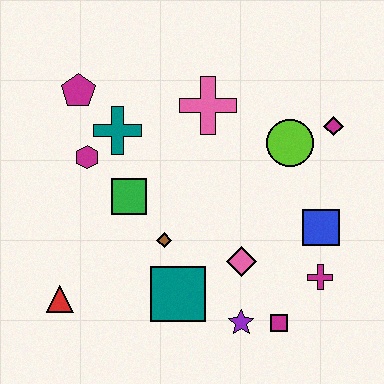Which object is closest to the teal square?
The brown diamond is closest to the teal square.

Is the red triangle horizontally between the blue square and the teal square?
No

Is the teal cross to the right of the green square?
No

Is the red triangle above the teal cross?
No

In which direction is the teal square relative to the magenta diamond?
The teal square is below the magenta diamond.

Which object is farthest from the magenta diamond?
The red triangle is farthest from the magenta diamond.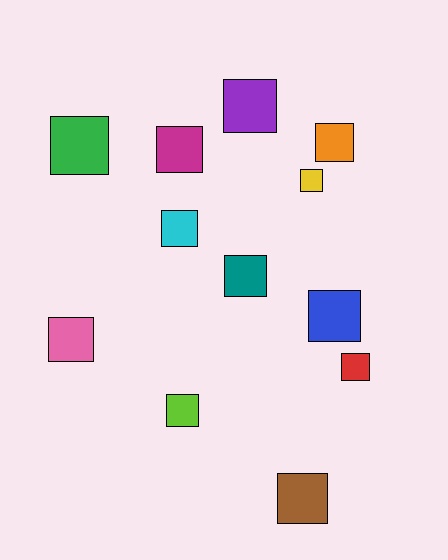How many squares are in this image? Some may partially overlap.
There are 12 squares.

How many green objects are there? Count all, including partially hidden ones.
There is 1 green object.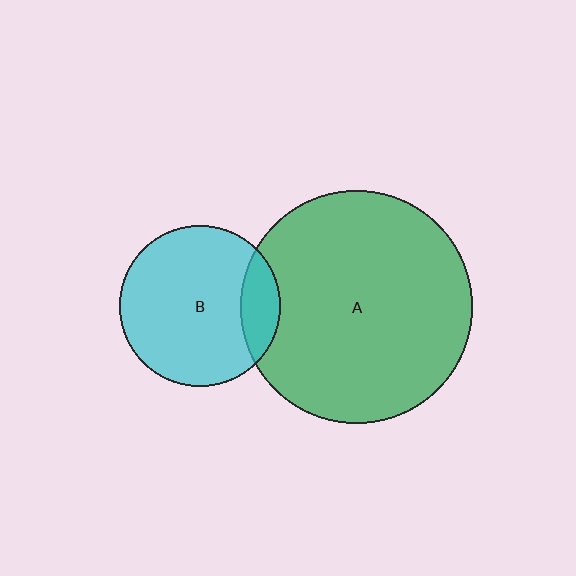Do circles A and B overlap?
Yes.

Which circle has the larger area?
Circle A (green).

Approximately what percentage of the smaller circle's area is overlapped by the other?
Approximately 15%.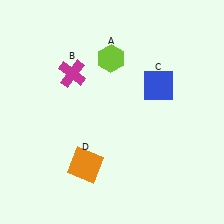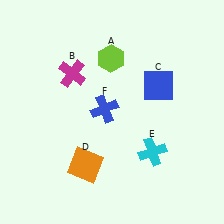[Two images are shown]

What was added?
A cyan cross (E), a blue cross (F) were added in Image 2.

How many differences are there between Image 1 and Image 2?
There are 2 differences between the two images.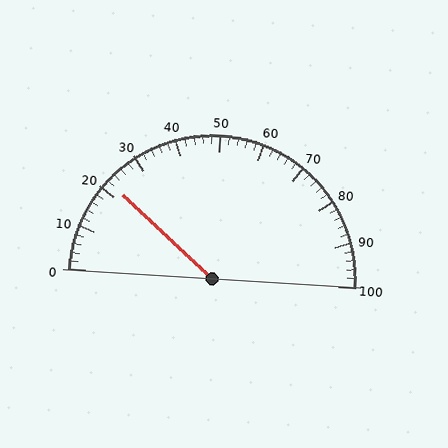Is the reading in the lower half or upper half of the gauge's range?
The reading is in the lower half of the range (0 to 100).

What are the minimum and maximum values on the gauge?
The gauge ranges from 0 to 100.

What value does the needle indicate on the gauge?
The needle indicates approximately 22.